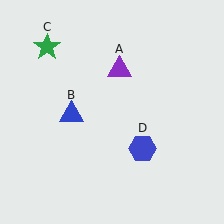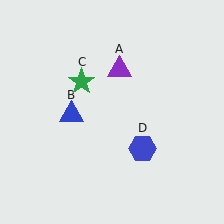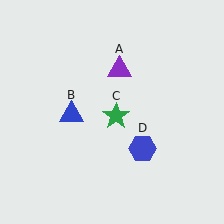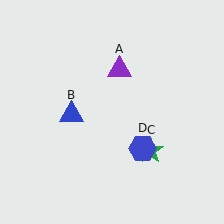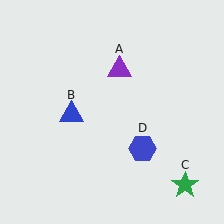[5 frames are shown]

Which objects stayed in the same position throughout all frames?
Purple triangle (object A) and blue triangle (object B) and blue hexagon (object D) remained stationary.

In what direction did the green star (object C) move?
The green star (object C) moved down and to the right.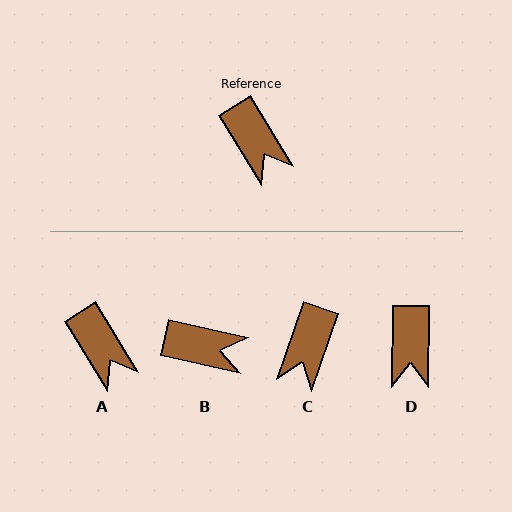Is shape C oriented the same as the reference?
No, it is off by about 50 degrees.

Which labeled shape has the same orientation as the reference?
A.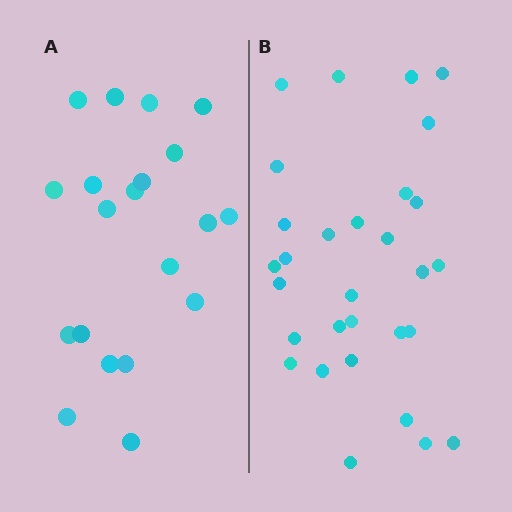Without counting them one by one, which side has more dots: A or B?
Region B (the right region) has more dots.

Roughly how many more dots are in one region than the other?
Region B has roughly 10 or so more dots than region A.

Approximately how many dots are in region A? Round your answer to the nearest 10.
About 20 dots.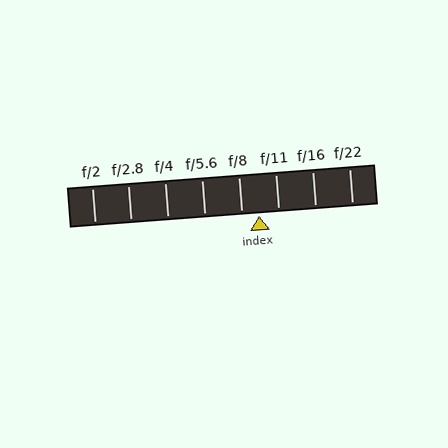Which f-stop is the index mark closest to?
The index mark is closest to f/8.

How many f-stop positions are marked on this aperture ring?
There are 8 f-stop positions marked.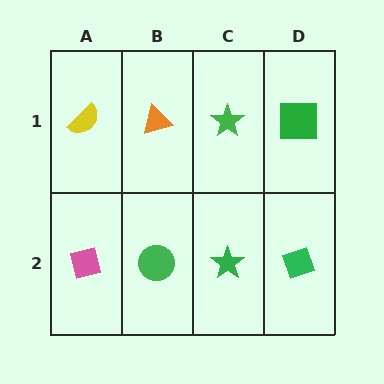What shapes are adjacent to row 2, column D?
A green square (row 1, column D), a green star (row 2, column C).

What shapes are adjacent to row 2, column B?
An orange triangle (row 1, column B), a pink square (row 2, column A), a green star (row 2, column C).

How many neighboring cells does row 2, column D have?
2.